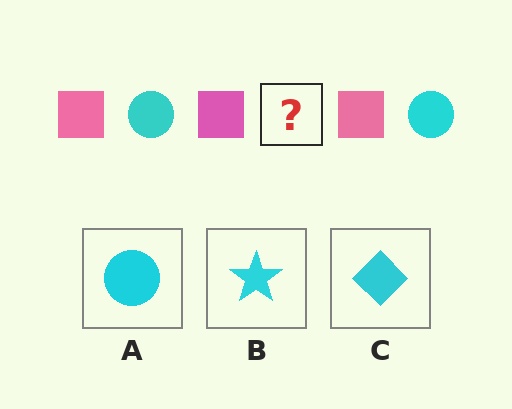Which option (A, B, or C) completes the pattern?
A.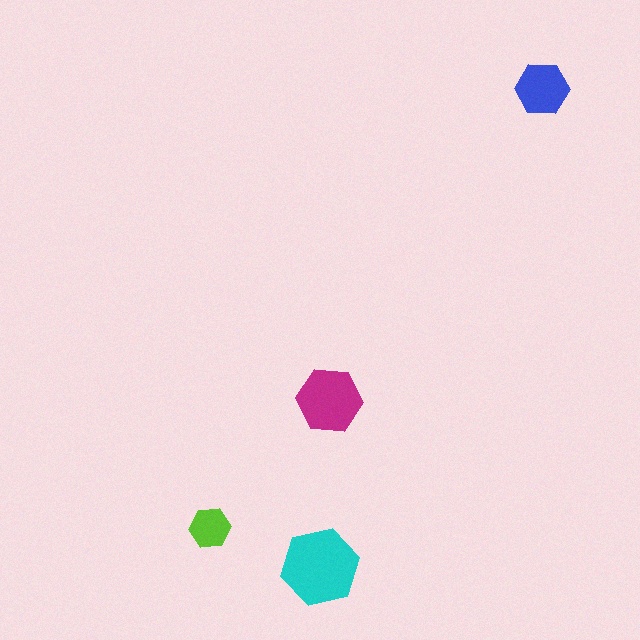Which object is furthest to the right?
The blue hexagon is rightmost.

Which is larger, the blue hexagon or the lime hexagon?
The blue one.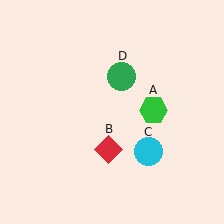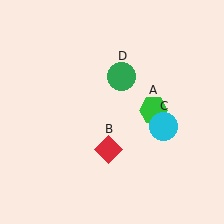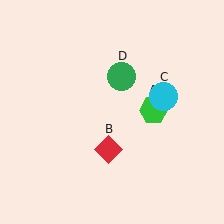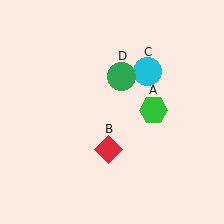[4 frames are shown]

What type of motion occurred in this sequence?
The cyan circle (object C) rotated counterclockwise around the center of the scene.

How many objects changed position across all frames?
1 object changed position: cyan circle (object C).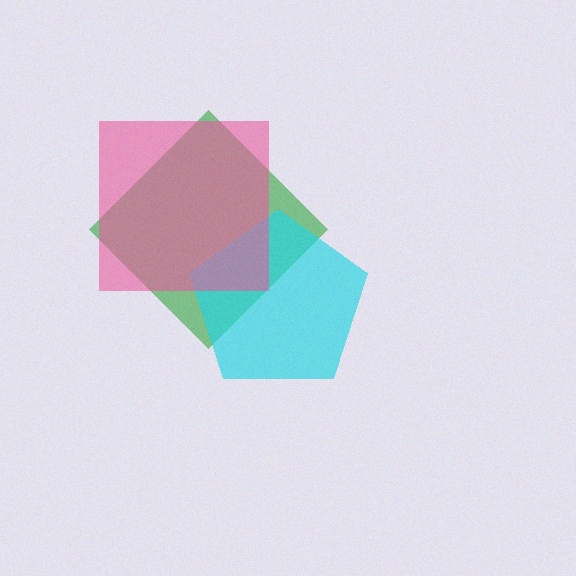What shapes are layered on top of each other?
The layered shapes are: a green diamond, a cyan pentagon, a pink square.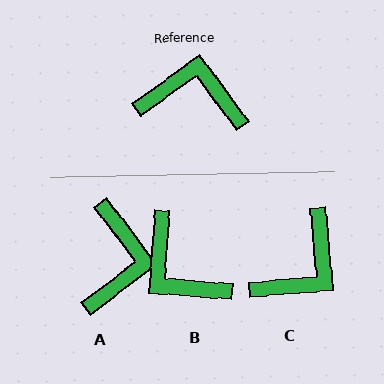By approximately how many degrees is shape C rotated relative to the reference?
Approximately 122 degrees clockwise.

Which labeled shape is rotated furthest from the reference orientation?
B, about 140 degrees away.